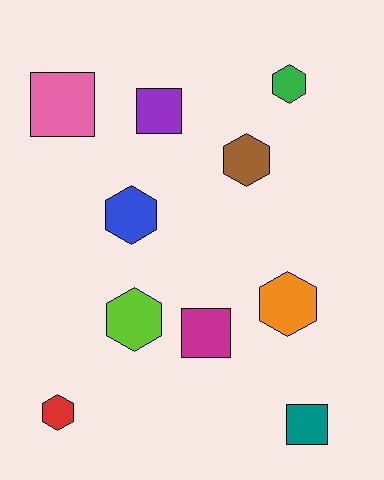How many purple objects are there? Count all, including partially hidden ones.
There is 1 purple object.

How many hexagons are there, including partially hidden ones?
There are 6 hexagons.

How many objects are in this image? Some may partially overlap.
There are 10 objects.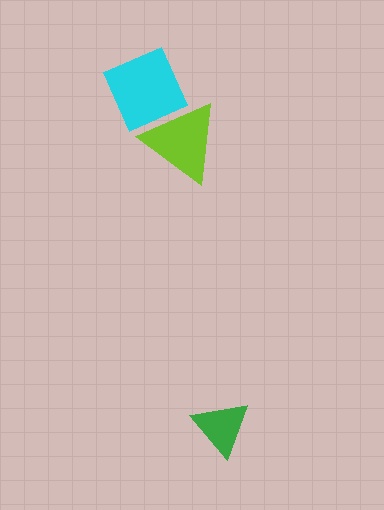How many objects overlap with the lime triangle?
1 object overlaps with the lime triangle.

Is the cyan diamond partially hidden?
Yes, it is partially covered by another shape.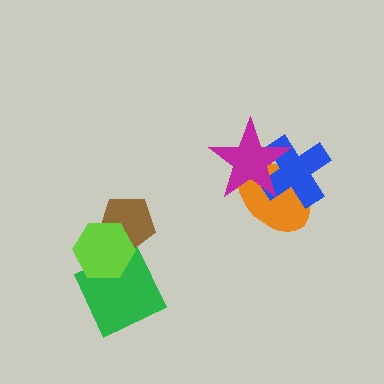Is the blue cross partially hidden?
Yes, it is partially covered by another shape.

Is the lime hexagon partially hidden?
No, no other shape covers it.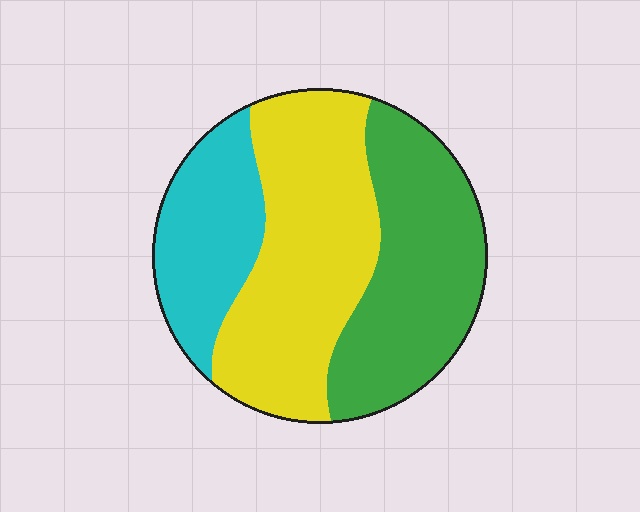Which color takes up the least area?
Cyan, at roughly 20%.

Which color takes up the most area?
Yellow, at roughly 45%.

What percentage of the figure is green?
Green covers roughly 35% of the figure.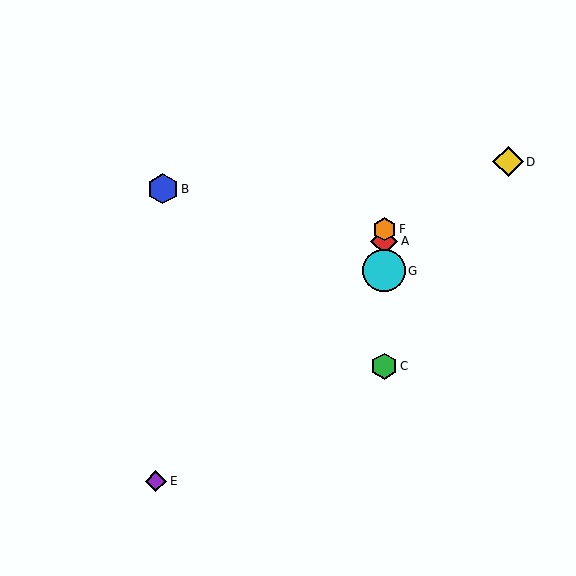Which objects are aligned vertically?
Objects A, C, F, G are aligned vertically.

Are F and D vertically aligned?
No, F is at x≈384 and D is at x≈508.